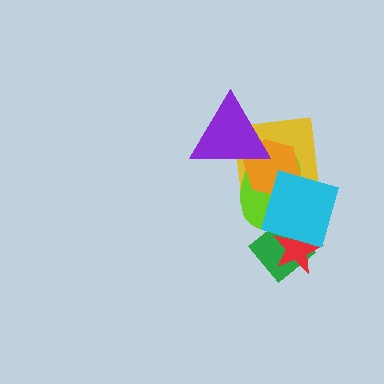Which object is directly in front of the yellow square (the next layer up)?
The lime ellipse is directly in front of the yellow square.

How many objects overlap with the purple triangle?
3 objects overlap with the purple triangle.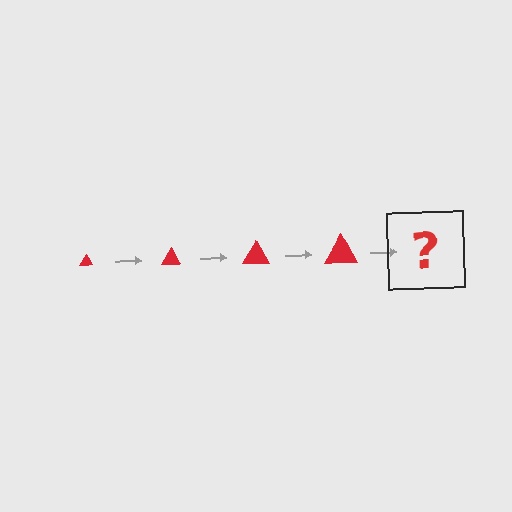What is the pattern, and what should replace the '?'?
The pattern is that the triangle gets progressively larger each step. The '?' should be a red triangle, larger than the previous one.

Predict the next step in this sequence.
The next step is a red triangle, larger than the previous one.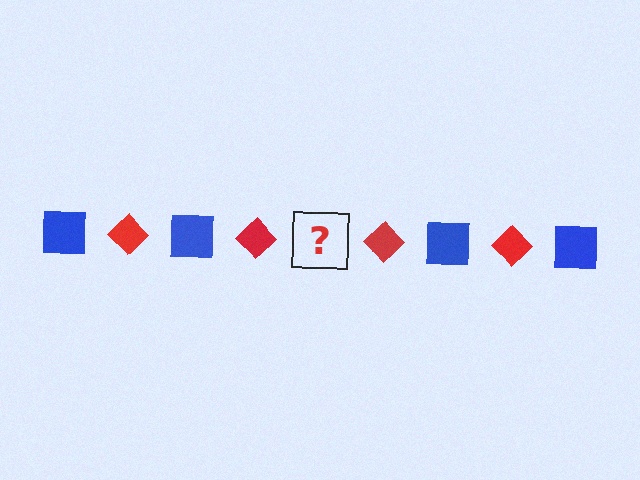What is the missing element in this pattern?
The missing element is a blue square.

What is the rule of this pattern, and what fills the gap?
The rule is that the pattern alternates between blue square and red diamond. The gap should be filled with a blue square.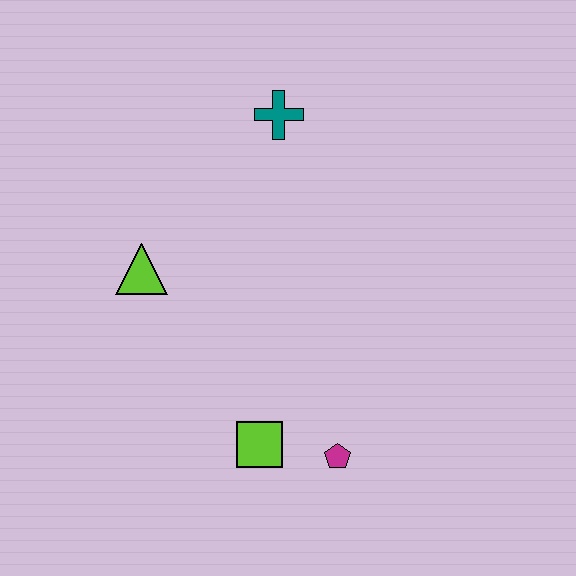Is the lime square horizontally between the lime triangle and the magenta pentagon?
Yes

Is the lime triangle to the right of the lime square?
No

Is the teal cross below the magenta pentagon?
No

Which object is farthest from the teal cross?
The magenta pentagon is farthest from the teal cross.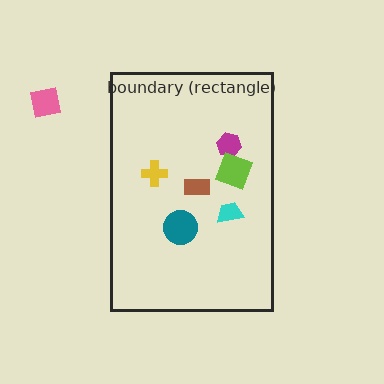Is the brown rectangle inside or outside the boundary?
Inside.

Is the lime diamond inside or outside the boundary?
Inside.